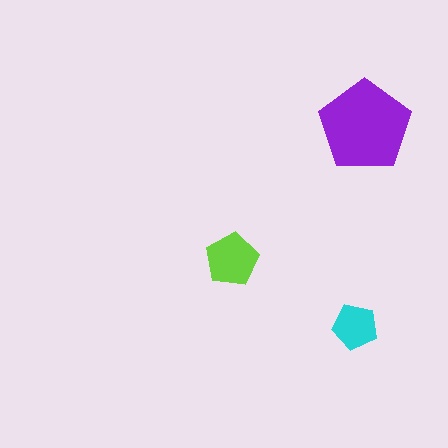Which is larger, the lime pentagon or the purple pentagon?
The purple one.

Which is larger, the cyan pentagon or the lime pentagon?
The lime one.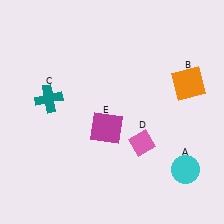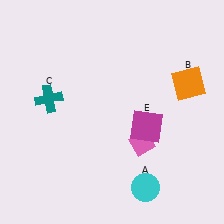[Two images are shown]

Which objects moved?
The objects that moved are: the cyan circle (A), the magenta square (E).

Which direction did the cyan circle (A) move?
The cyan circle (A) moved left.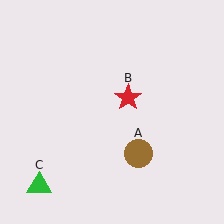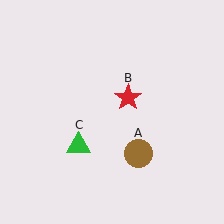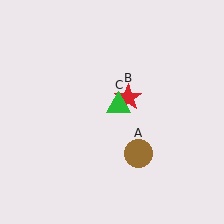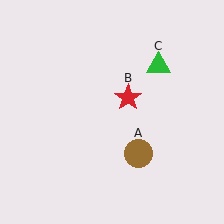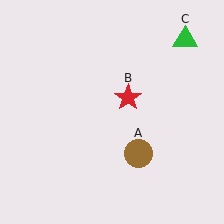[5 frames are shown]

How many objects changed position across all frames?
1 object changed position: green triangle (object C).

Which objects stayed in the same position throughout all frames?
Brown circle (object A) and red star (object B) remained stationary.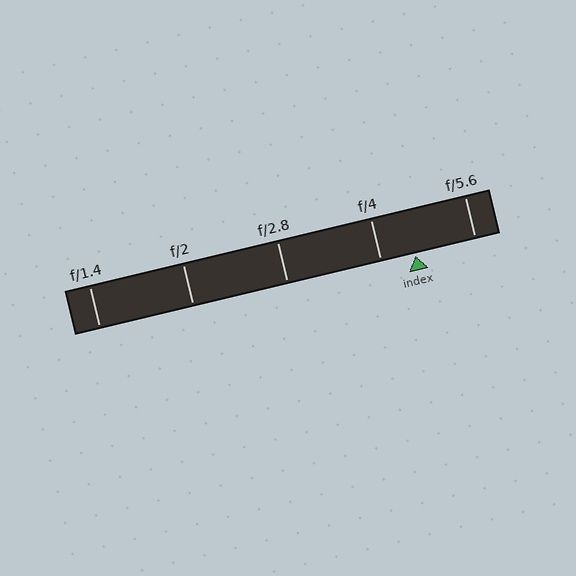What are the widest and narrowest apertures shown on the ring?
The widest aperture shown is f/1.4 and the narrowest is f/5.6.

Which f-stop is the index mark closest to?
The index mark is closest to f/4.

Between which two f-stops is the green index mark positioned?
The index mark is between f/4 and f/5.6.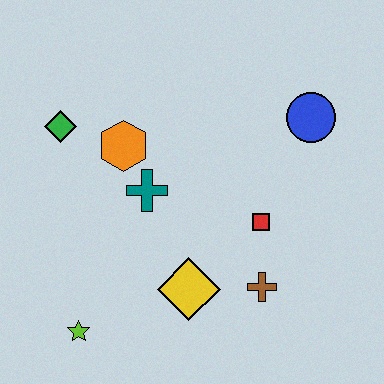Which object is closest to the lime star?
The yellow diamond is closest to the lime star.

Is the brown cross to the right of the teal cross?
Yes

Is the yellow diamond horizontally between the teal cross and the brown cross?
Yes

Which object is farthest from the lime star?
The blue circle is farthest from the lime star.